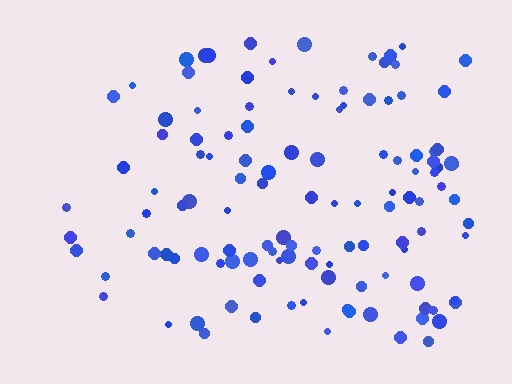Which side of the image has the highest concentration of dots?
The right.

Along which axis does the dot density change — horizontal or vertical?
Horizontal.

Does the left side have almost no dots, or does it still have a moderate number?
Still a moderate number, just noticeably fewer than the right.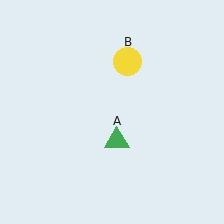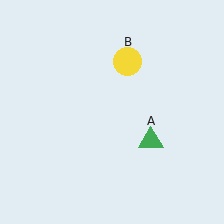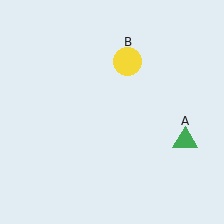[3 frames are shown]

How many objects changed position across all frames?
1 object changed position: green triangle (object A).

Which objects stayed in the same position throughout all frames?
Yellow circle (object B) remained stationary.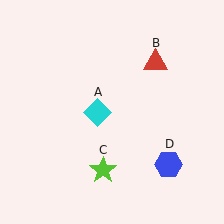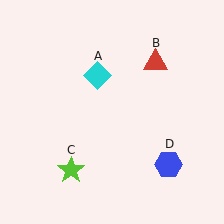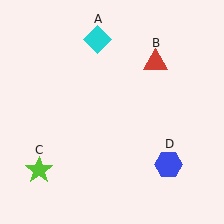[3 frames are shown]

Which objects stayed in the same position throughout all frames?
Red triangle (object B) and blue hexagon (object D) remained stationary.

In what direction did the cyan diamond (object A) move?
The cyan diamond (object A) moved up.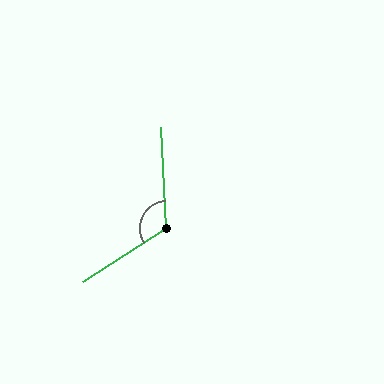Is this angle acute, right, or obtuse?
It is obtuse.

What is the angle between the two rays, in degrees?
Approximately 119 degrees.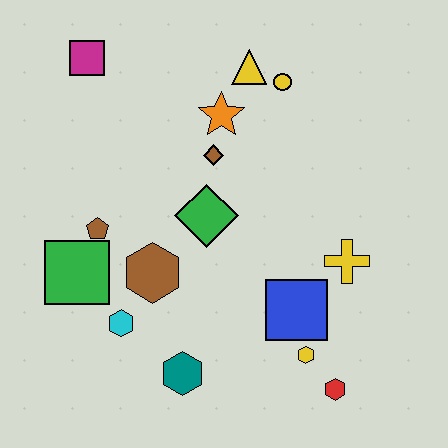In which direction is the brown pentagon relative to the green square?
The brown pentagon is above the green square.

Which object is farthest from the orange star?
The red hexagon is farthest from the orange star.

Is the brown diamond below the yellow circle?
Yes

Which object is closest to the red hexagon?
The yellow hexagon is closest to the red hexagon.